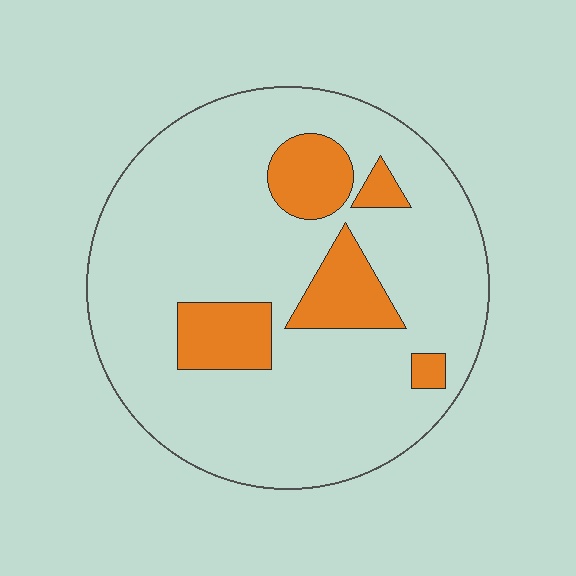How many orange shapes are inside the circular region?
5.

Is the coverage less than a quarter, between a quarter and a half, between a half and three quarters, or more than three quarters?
Less than a quarter.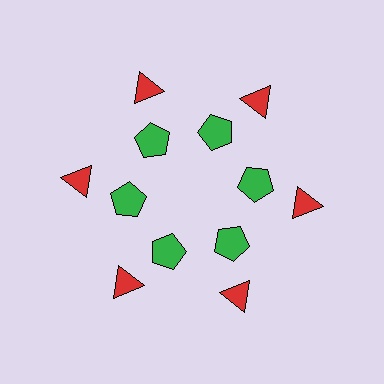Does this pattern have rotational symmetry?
Yes, this pattern has 6-fold rotational symmetry. It looks the same after rotating 60 degrees around the center.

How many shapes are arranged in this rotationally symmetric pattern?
There are 12 shapes, arranged in 6 groups of 2.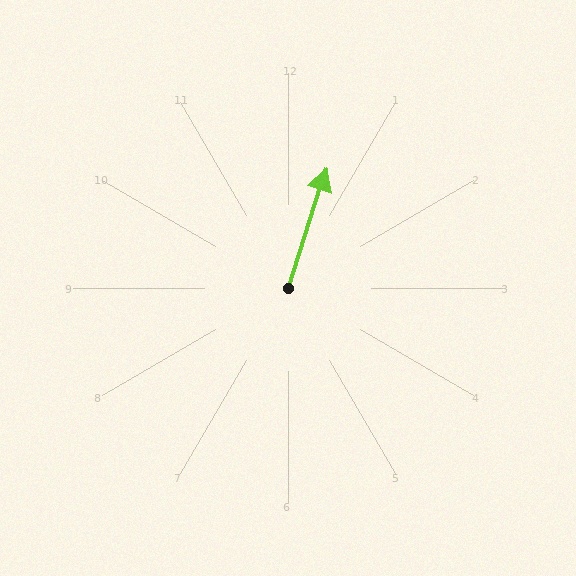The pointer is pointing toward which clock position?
Roughly 1 o'clock.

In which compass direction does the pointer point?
North.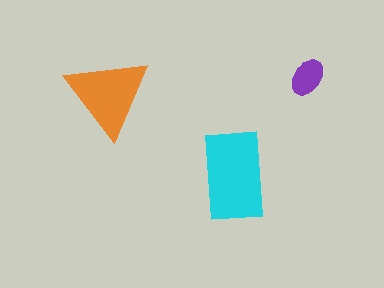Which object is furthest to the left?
The orange triangle is leftmost.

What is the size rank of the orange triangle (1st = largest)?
2nd.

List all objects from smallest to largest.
The purple ellipse, the orange triangle, the cyan rectangle.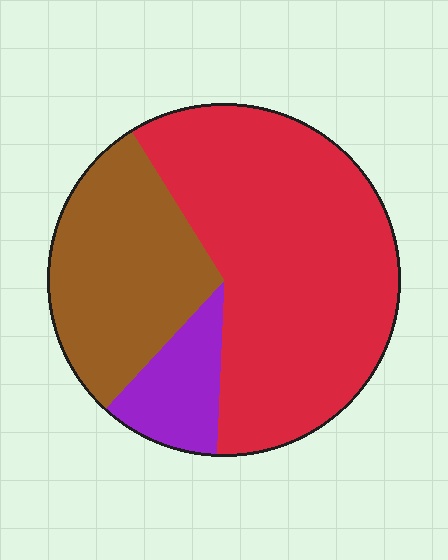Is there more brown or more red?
Red.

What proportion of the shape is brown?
Brown covers around 30% of the shape.